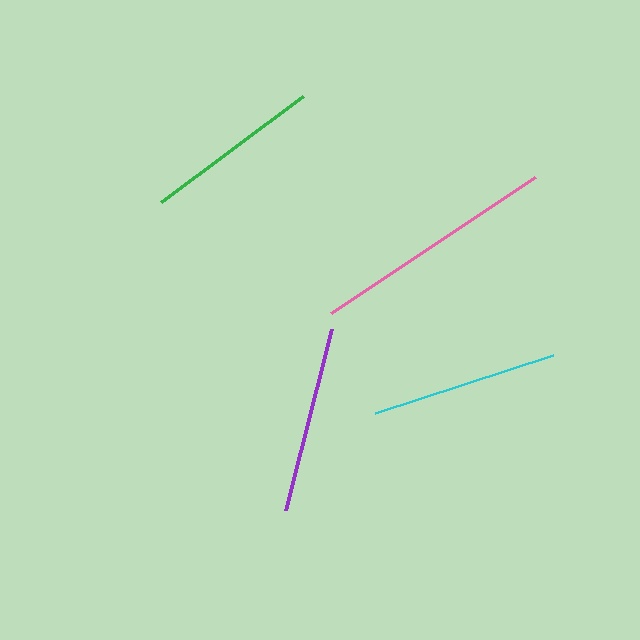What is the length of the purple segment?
The purple segment is approximately 187 pixels long.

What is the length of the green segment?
The green segment is approximately 178 pixels long.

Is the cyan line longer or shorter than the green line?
The cyan line is longer than the green line.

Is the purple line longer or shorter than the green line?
The purple line is longer than the green line.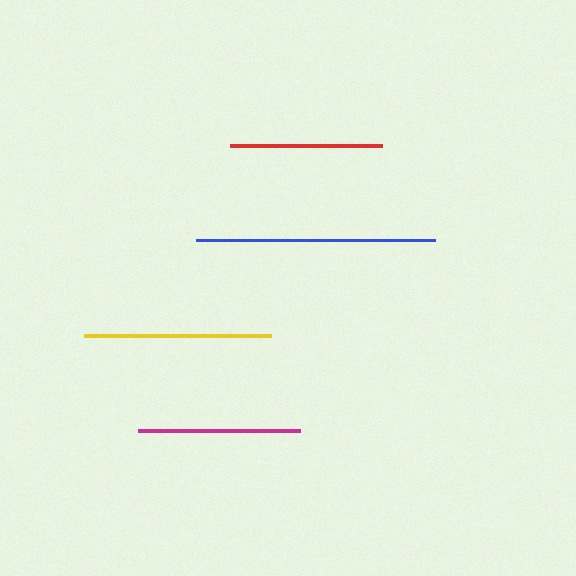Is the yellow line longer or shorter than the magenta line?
The yellow line is longer than the magenta line.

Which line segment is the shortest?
The red line is the shortest at approximately 153 pixels.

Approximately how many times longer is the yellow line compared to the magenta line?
The yellow line is approximately 1.2 times the length of the magenta line.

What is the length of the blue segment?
The blue segment is approximately 238 pixels long.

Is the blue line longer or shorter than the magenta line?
The blue line is longer than the magenta line.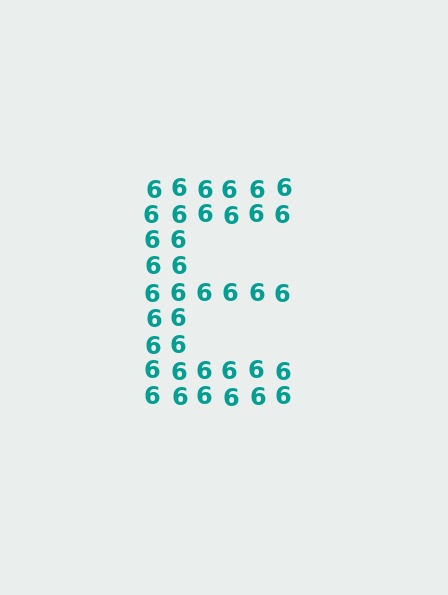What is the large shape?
The large shape is the letter E.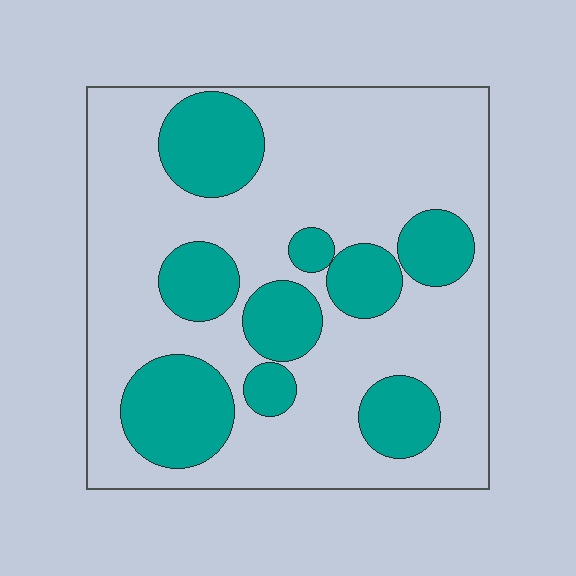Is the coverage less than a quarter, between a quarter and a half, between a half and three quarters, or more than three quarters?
Between a quarter and a half.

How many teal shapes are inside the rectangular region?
9.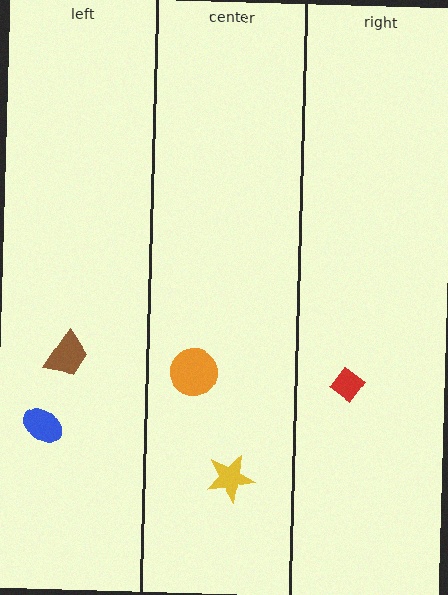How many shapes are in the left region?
2.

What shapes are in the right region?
The red diamond.